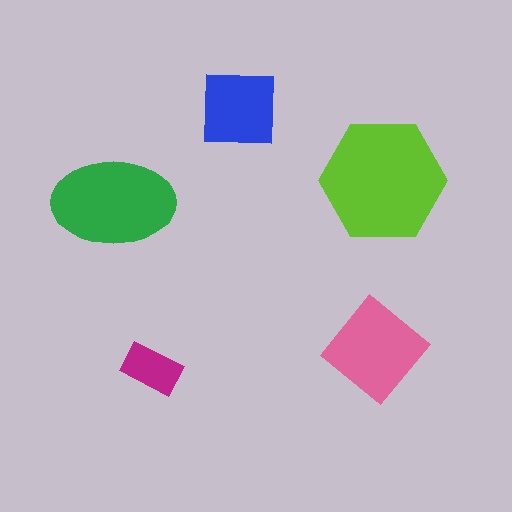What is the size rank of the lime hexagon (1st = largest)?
1st.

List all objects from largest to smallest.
The lime hexagon, the green ellipse, the pink diamond, the blue square, the magenta rectangle.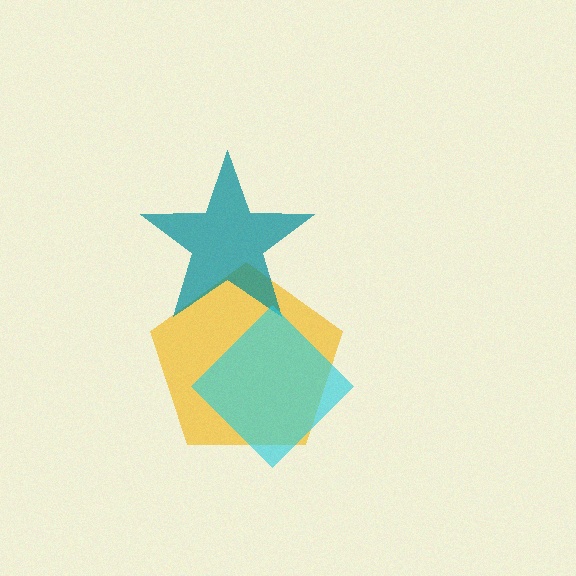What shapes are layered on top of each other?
The layered shapes are: a yellow pentagon, a teal star, a cyan diamond.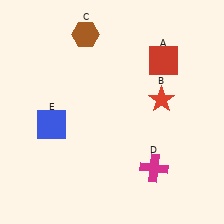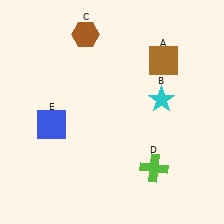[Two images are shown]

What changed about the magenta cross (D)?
In Image 1, D is magenta. In Image 2, it changed to lime.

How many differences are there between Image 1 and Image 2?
There are 3 differences between the two images.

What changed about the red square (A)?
In Image 1, A is red. In Image 2, it changed to brown.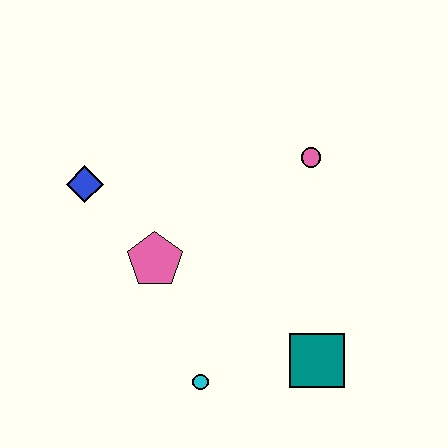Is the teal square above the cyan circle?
Yes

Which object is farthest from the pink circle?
The cyan circle is farthest from the pink circle.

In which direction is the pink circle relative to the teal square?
The pink circle is above the teal square.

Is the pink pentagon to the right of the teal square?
No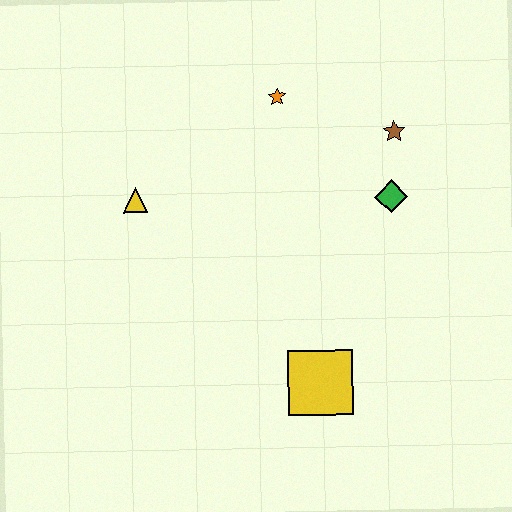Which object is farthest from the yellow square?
The orange star is farthest from the yellow square.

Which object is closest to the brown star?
The green diamond is closest to the brown star.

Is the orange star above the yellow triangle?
Yes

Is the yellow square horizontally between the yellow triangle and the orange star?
No